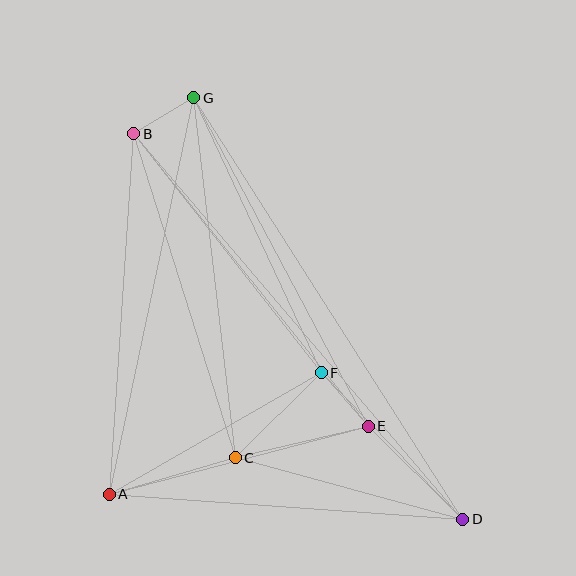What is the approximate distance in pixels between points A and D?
The distance between A and D is approximately 354 pixels.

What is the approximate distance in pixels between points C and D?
The distance between C and D is approximately 236 pixels.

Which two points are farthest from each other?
Points B and D are farthest from each other.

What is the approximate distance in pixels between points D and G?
The distance between D and G is approximately 500 pixels.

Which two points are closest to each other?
Points B and G are closest to each other.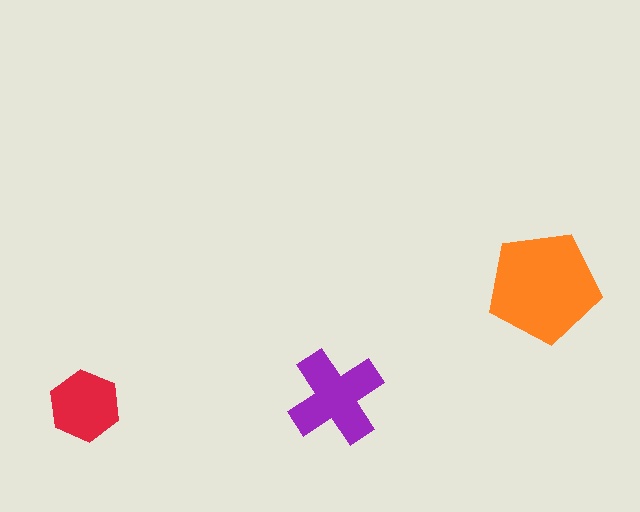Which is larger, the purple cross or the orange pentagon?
The orange pentagon.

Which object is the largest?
The orange pentagon.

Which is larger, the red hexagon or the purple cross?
The purple cross.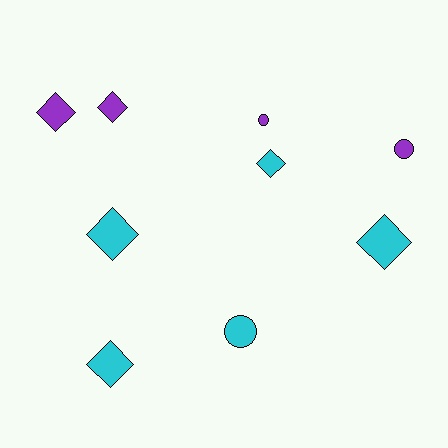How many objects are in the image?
There are 9 objects.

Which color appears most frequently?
Cyan, with 5 objects.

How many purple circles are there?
There are 2 purple circles.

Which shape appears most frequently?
Diamond, with 6 objects.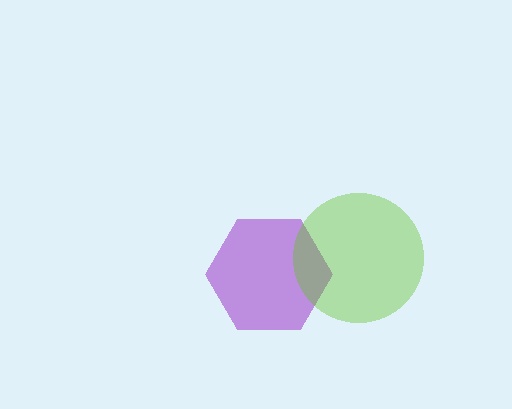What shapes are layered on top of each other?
The layered shapes are: a purple hexagon, a lime circle.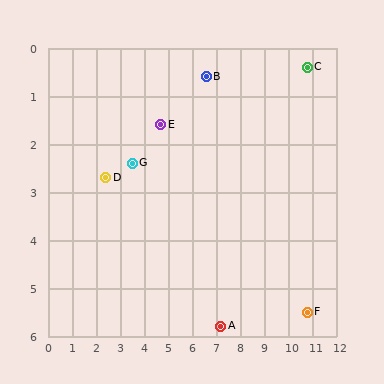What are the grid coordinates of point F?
Point F is at approximately (10.8, 5.5).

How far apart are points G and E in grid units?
Points G and E are about 1.4 grid units apart.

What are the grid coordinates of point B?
Point B is at approximately (6.6, 0.6).